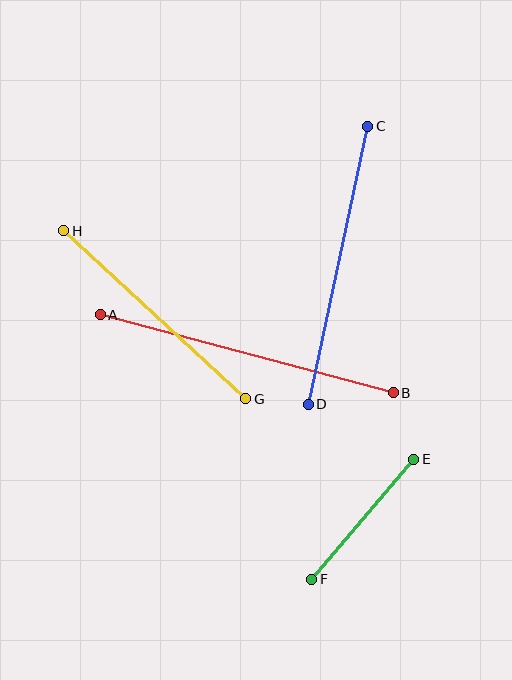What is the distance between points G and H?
The distance is approximately 248 pixels.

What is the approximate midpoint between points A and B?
The midpoint is at approximately (247, 354) pixels.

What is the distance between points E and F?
The distance is approximately 157 pixels.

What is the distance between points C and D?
The distance is approximately 284 pixels.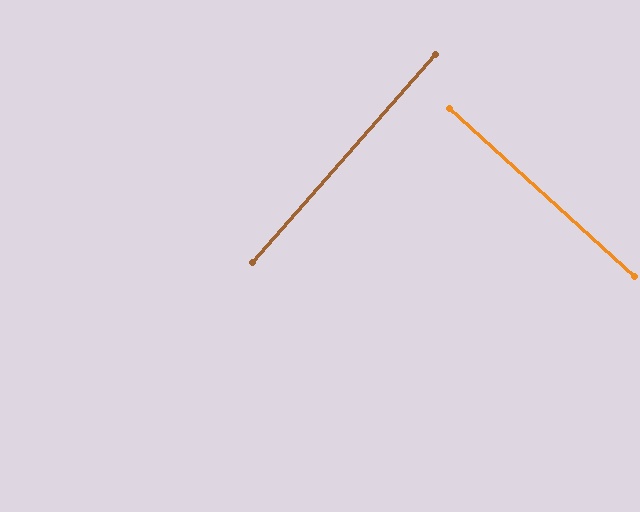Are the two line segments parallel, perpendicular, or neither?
Perpendicular — they meet at approximately 89°.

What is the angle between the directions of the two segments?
Approximately 89 degrees.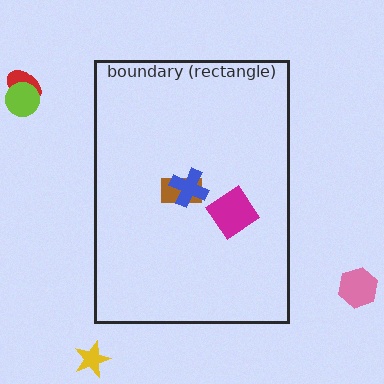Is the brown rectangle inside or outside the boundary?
Inside.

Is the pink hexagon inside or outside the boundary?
Outside.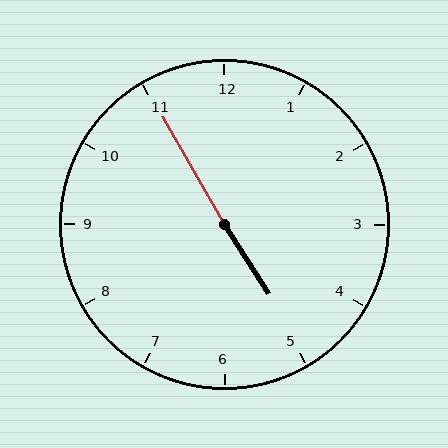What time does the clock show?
4:55.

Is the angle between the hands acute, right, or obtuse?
It is obtuse.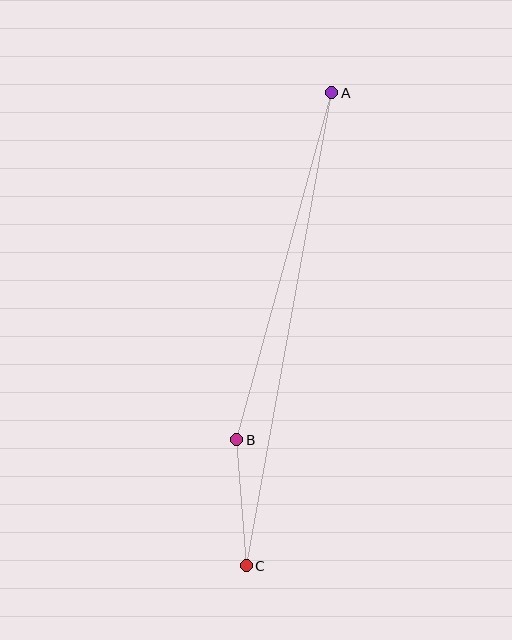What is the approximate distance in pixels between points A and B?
The distance between A and B is approximately 360 pixels.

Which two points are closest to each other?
Points B and C are closest to each other.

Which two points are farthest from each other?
Points A and C are farthest from each other.